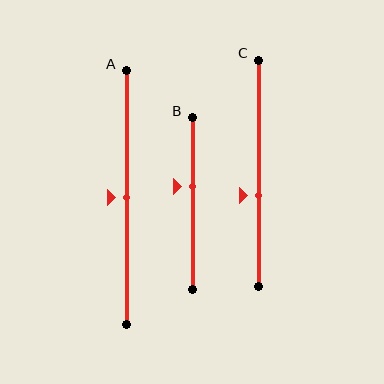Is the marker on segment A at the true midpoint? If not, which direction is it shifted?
Yes, the marker on segment A is at the true midpoint.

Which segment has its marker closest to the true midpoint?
Segment A has its marker closest to the true midpoint.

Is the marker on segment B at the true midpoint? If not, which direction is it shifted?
No, the marker on segment B is shifted upward by about 10% of the segment length.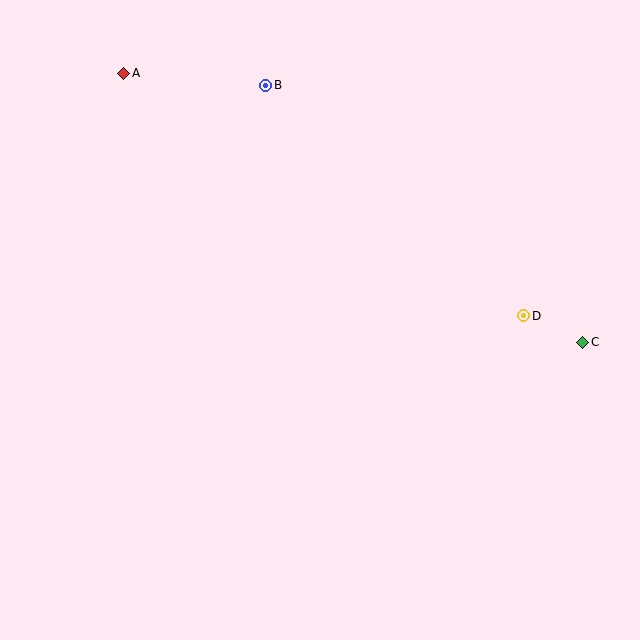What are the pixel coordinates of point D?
Point D is at (524, 316).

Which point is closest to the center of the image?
Point D at (524, 316) is closest to the center.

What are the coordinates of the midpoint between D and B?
The midpoint between D and B is at (395, 200).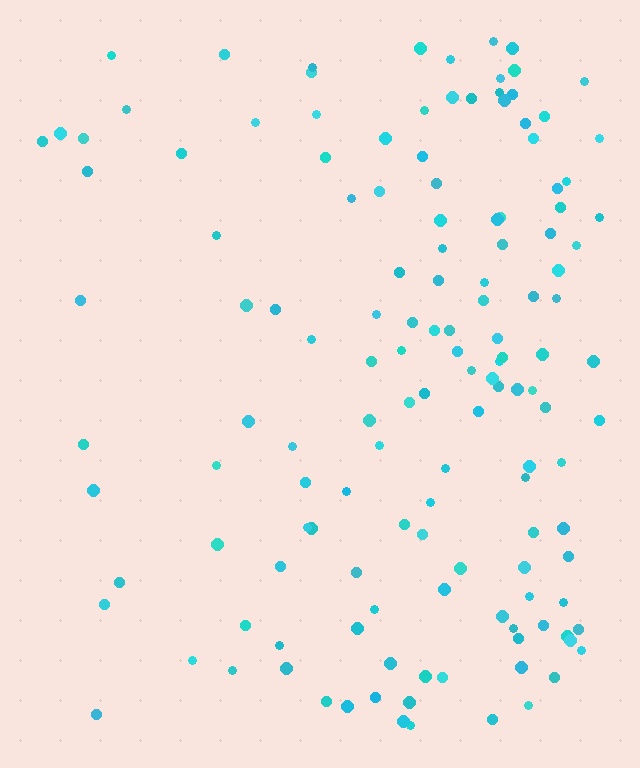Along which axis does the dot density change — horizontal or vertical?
Horizontal.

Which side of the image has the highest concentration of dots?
The right.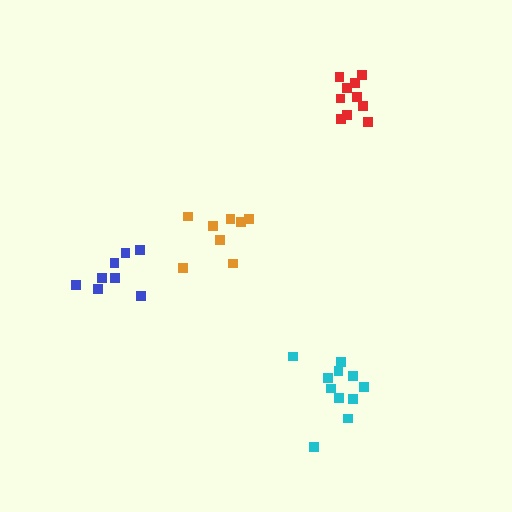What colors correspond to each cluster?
The clusters are colored: blue, orange, red, cyan.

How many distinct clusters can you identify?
There are 4 distinct clusters.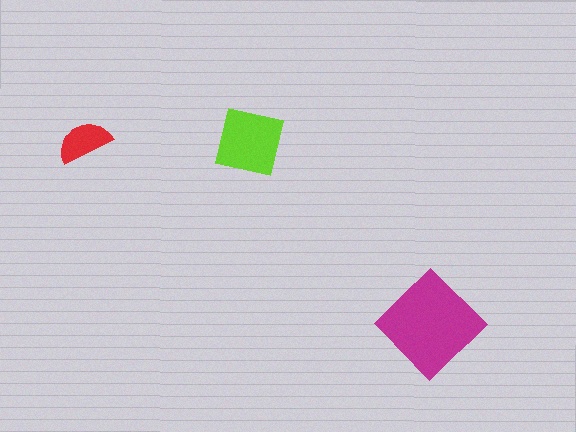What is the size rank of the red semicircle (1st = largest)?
3rd.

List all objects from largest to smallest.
The magenta diamond, the lime square, the red semicircle.